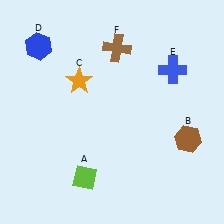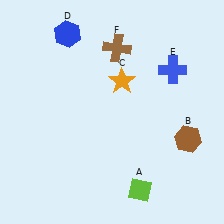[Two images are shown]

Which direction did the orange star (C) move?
The orange star (C) moved right.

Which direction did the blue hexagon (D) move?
The blue hexagon (D) moved right.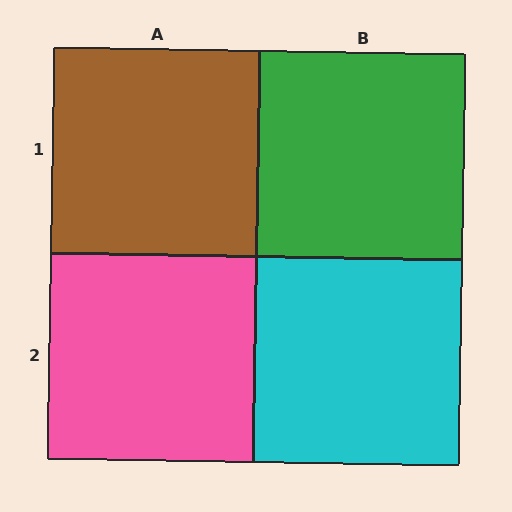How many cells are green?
1 cell is green.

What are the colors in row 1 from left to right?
Brown, green.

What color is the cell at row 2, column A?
Pink.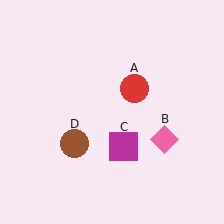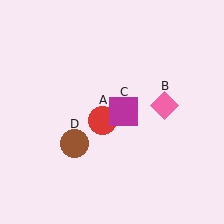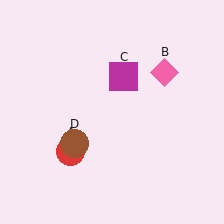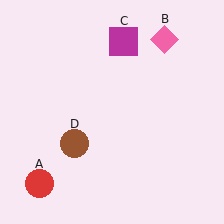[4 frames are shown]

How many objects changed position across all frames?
3 objects changed position: red circle (object A), pink diamond (object B), magenta square (object C).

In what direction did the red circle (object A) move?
The red circle (object A) moved down and to the left.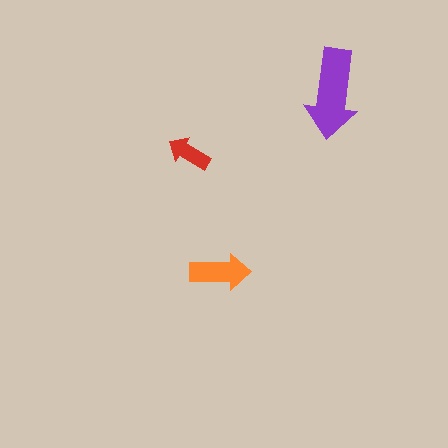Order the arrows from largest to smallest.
the purple one, the orange one, the red one.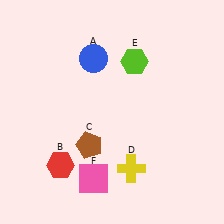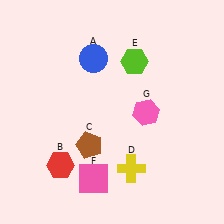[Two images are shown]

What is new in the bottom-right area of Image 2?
A pink hexagon (G) was added in the bottom-right area of Image 2.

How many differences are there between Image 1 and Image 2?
There is 1 difference between the two images.